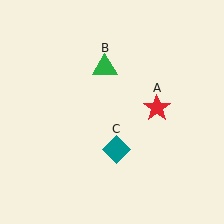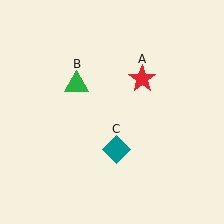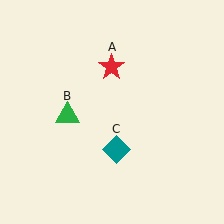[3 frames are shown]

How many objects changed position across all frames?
2 objects changed position: red star (object A), green triangle (object B).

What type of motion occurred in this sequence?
The red star (object A), green triangle (object B) rotated counterclockwise around the center of the scene.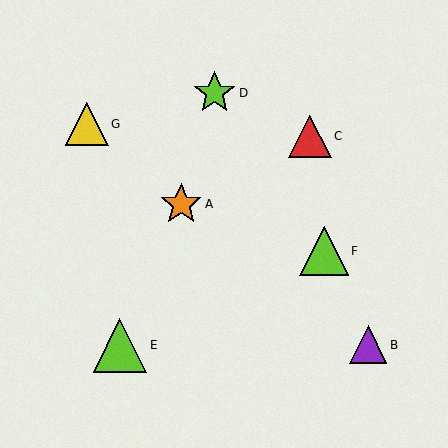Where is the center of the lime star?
The center of the lime star is at (214, 93).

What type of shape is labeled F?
Shape F is a lime triangle.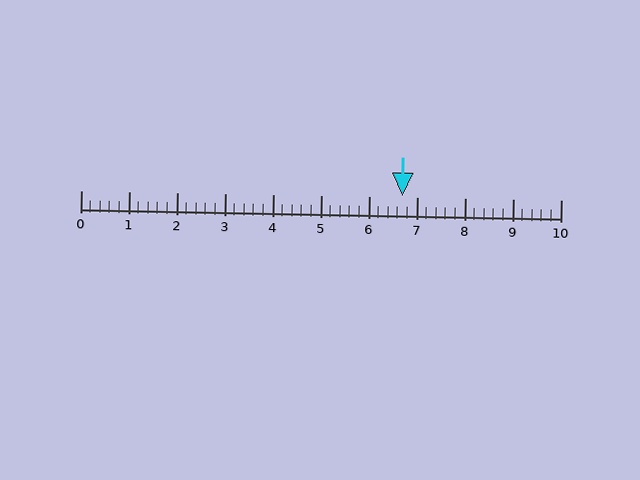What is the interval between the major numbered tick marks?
The major tick marks are spaced 1 units apart.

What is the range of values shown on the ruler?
The ruler shows values from 0 to 10.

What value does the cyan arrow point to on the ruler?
The cyan arrow points to approximately 6.7.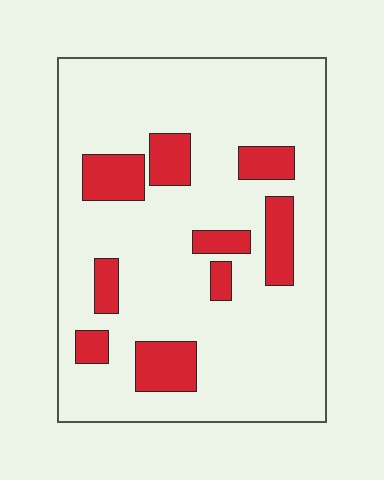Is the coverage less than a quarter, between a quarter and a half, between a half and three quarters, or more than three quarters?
Less than a quarter.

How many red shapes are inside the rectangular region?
9.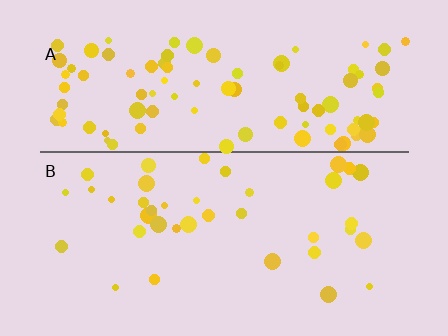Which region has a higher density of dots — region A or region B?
A (the top).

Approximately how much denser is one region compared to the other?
Approximately 2.5× — region A over region B.